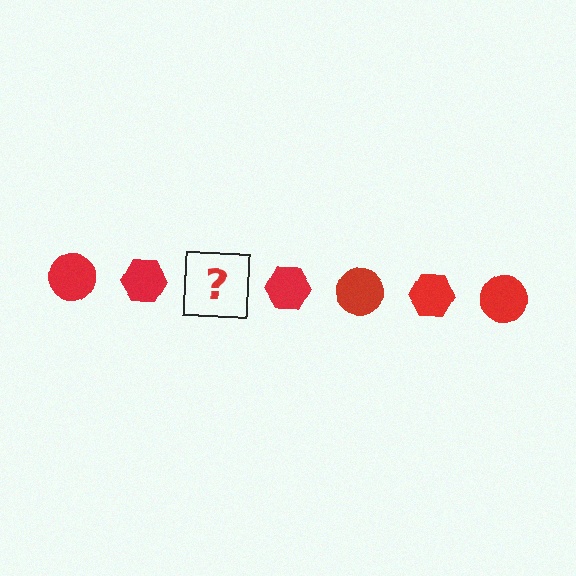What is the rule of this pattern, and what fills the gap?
The rule is that the pattern cycles through circle, hexagon shapes in red. The gap should be filled with a red circle.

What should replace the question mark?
The question mark should be replaced with a red circle.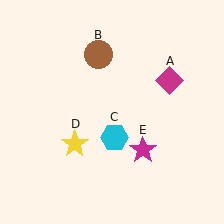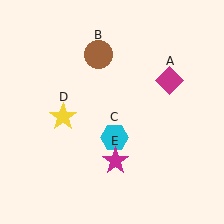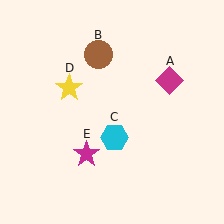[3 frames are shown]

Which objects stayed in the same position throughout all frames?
Magenta diamond (object A) and brown circle (object B) and cyan hexagon (object C) remained stationary.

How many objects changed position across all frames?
2 objects changed position: yellow star (object D), magenta star (object E).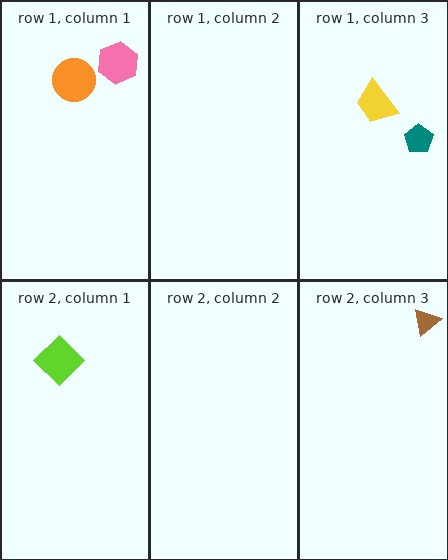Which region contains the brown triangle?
The row 2, column 3 region.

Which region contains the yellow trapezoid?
The row 1, column 3 region.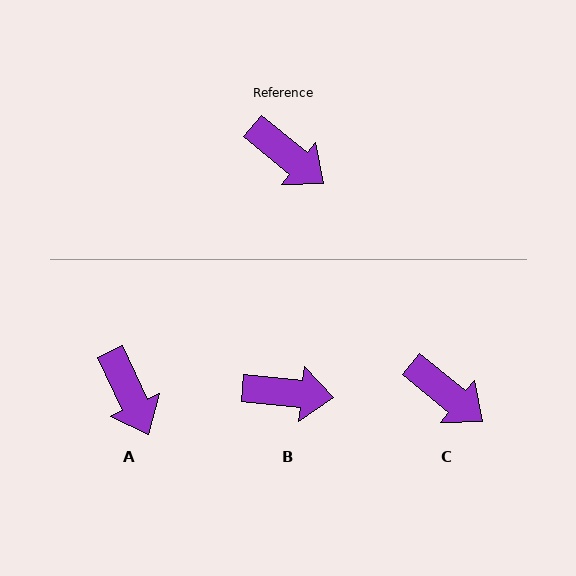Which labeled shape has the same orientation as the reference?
C.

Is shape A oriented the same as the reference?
No, it is off by about 26 degrees.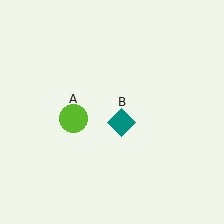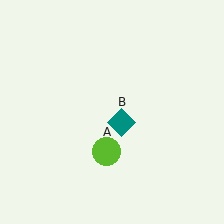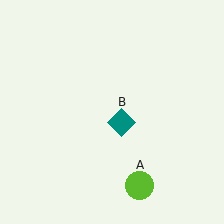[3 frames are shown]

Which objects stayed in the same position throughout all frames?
Teal diamond (object B) remained stationary.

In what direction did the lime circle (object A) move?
The lime circle (object A) moved down and to the right.